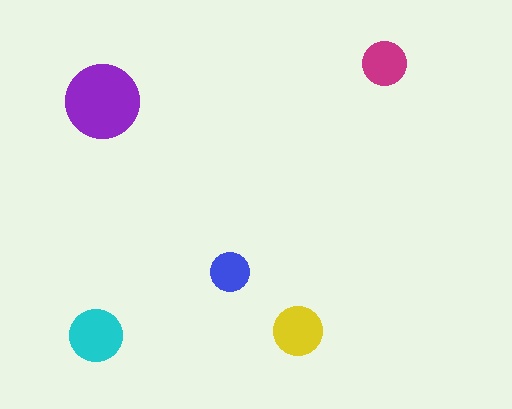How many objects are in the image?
There are 5 objects in the image.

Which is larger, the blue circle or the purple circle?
The purple one.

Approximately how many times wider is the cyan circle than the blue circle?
About 1.5 times wider.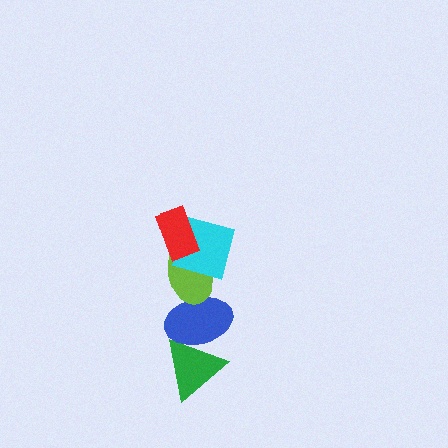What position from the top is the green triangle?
The green triangle is 5th from the top.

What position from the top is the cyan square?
The cyan square is 2nd from the top.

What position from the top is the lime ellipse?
The lime ellipse is 3rd from the top.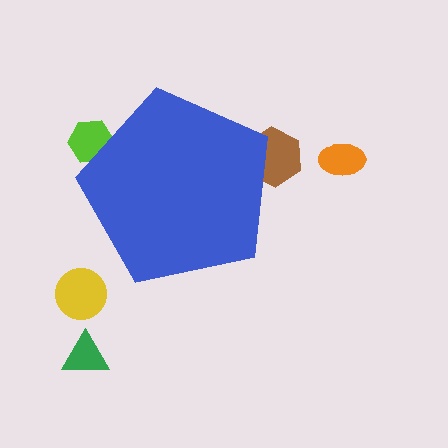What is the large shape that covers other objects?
A blue pentagon.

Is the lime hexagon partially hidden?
Yes, the lime hexagon is partially hidden behind the blue pentagon.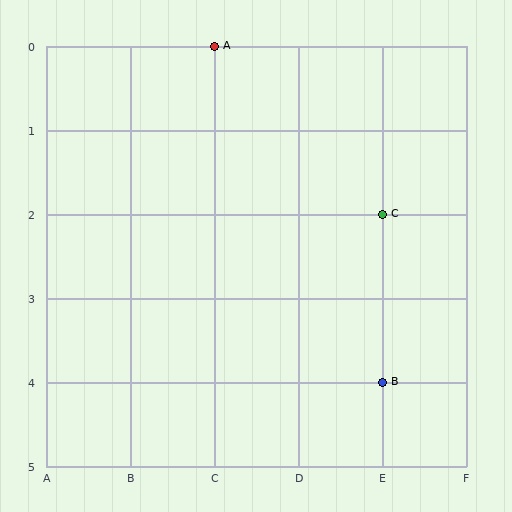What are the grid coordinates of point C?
Point C is at grid coordinates (E, 2).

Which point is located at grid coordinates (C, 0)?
Point A is at (C, 0).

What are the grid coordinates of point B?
Point B is at grid coordinates (E, 4).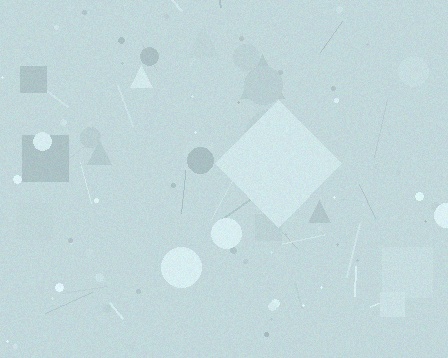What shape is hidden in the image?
A diamond is hidden in the image.